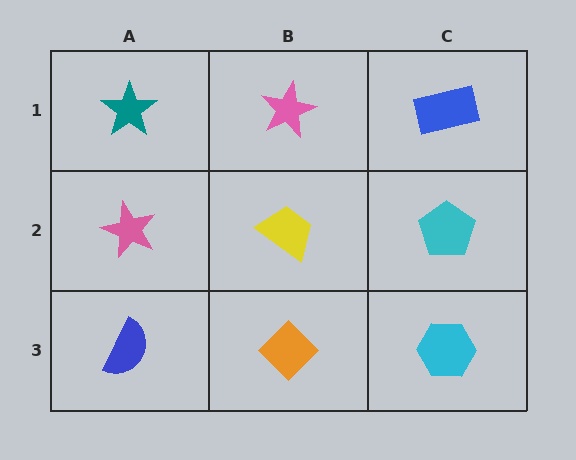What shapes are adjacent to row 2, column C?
A blue rectangle (row 1, column C), a cyan hexagon (row 3, column C), a yellow trapezoid (row 2, column B).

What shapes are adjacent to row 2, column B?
A pink star (row 1, column B), an orange diamond (row 3, column B), a pink star (row 2, column A), a cyan pentagon (row 2, column C).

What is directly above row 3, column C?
A cyan pentagon.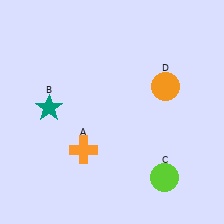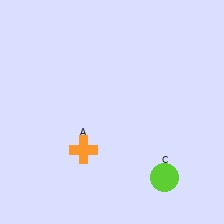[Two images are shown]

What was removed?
The teal star (B), the orange circle (D) were removed in Image 2.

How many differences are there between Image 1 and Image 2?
There are 2 differences between the two images.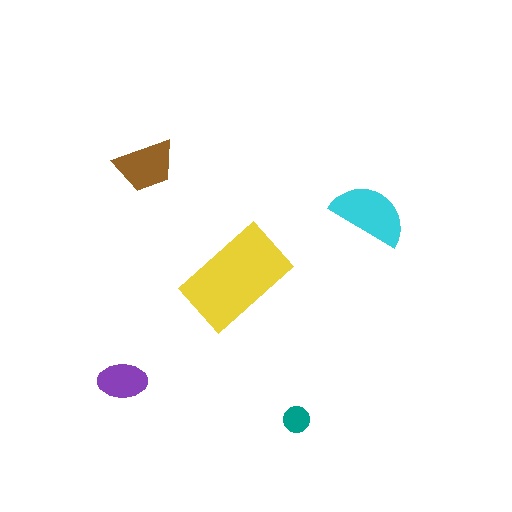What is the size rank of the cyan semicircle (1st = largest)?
2nd.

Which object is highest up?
The brown trapezoid is topmost.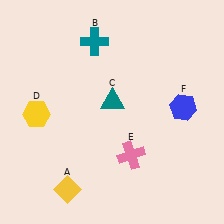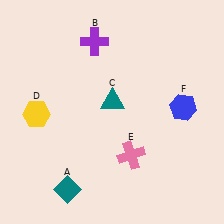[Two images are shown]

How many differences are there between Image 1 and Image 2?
There are 2 differences between the two images.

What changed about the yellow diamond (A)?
In Image 1, A is yellow. In Image 2, it changed to teal.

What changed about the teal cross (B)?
In Image 1, B is teal. In Image 2, it changed to purple.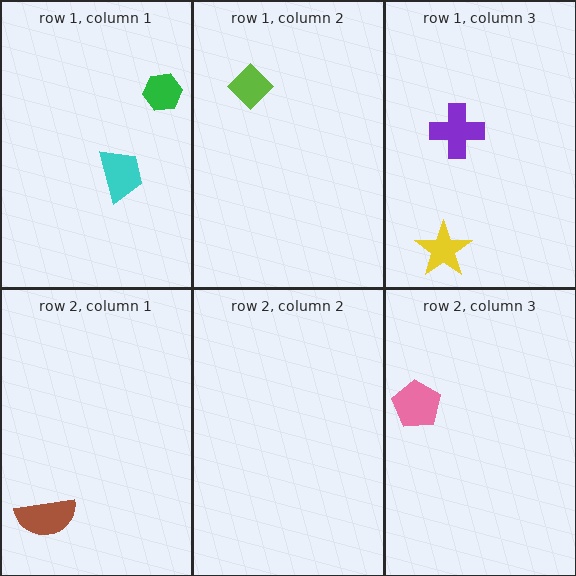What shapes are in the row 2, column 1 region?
The brown semicircle.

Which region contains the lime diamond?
The row 1, column 2 region.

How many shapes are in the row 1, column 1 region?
2.